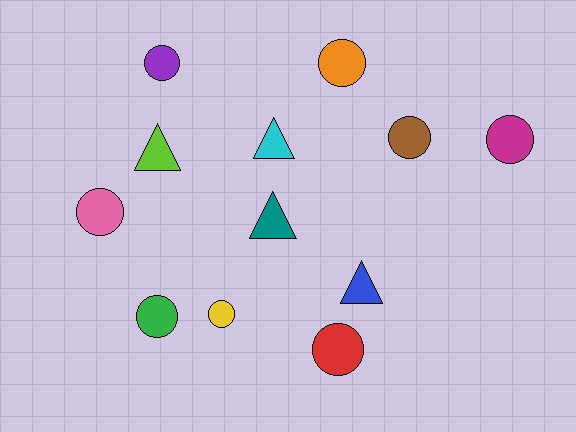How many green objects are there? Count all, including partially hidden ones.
There is 1 green object.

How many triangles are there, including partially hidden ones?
There are 4 triangles.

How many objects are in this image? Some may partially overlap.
There are 12 objects.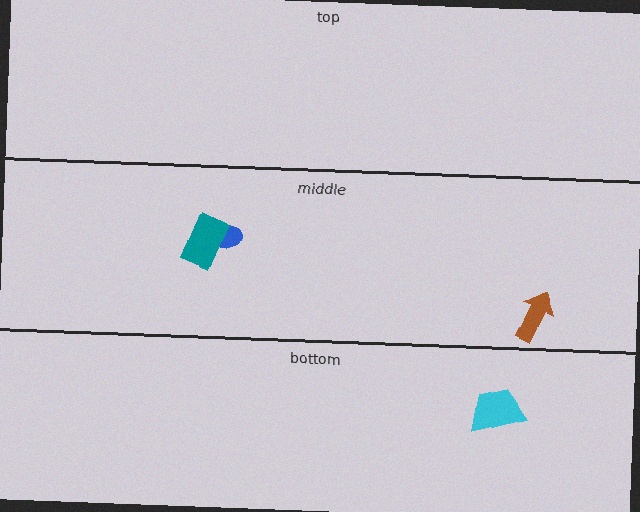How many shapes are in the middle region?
3.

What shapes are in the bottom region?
The cyan trapezoid.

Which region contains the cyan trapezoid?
The bottom region.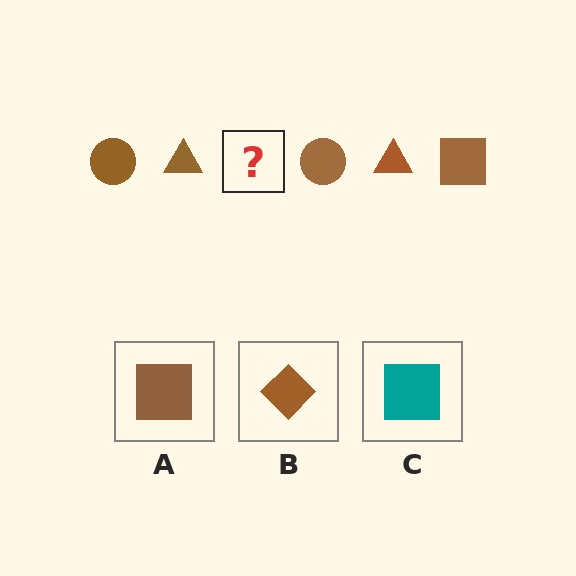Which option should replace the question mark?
Option A.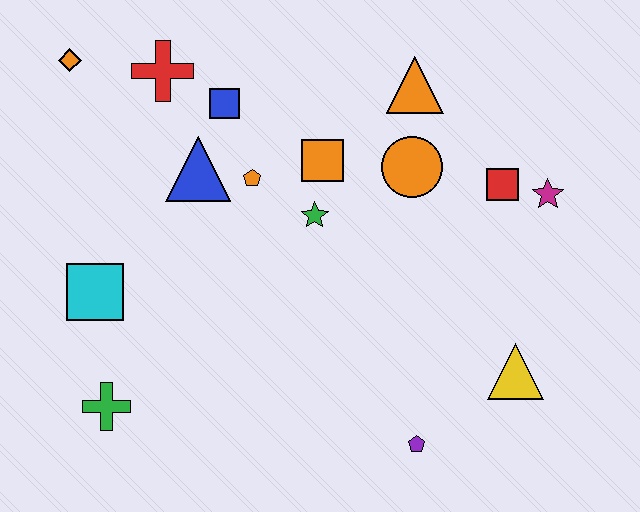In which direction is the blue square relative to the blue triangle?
The blue square is above the blue triangle.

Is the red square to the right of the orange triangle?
Yes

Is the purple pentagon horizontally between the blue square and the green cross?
No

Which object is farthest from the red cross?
The yellow triangle is farthest from the red cross.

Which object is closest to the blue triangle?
The orange pentagon is closest to the blue triangle.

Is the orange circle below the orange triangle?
Yes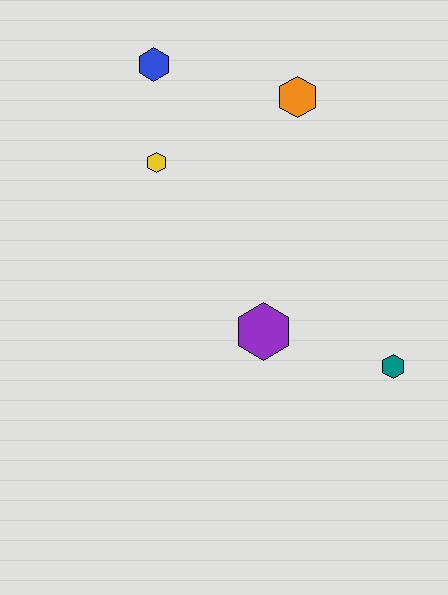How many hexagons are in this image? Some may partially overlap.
There are 5 hexagons.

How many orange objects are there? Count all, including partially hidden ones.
There is 1 orange object.